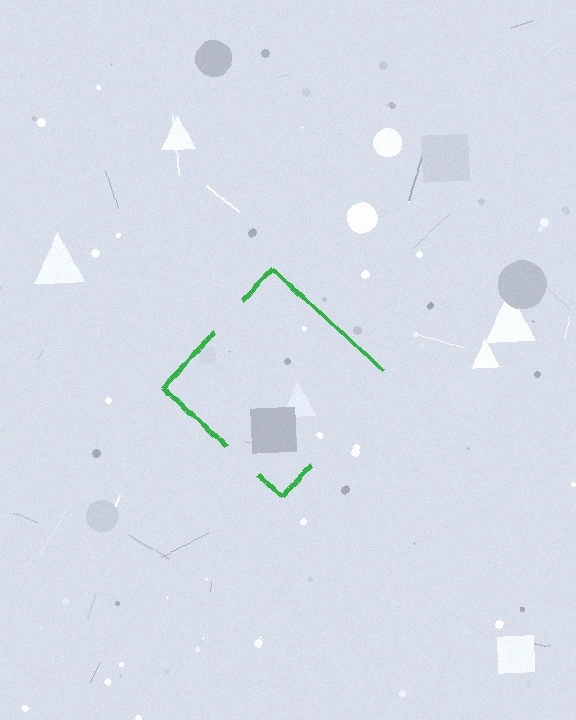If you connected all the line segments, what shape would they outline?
They would outline a diamond.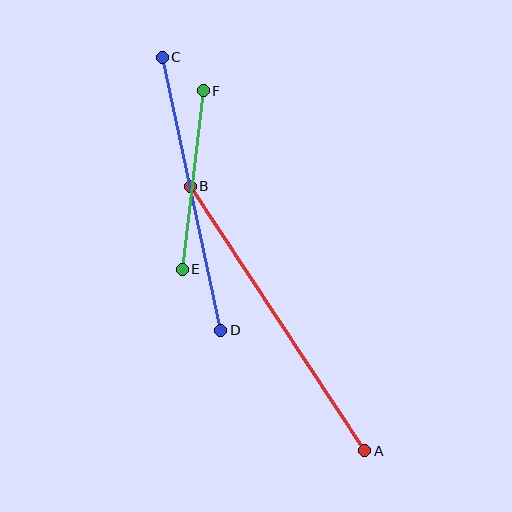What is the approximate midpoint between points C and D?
The midpoint is at approximately (191, 194) pixels.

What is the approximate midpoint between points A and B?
The midpoint is at approximately (277, 319) pixels.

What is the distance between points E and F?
The distance is approximately 179 pixels.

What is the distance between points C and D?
The distance is approximately 279 pixels.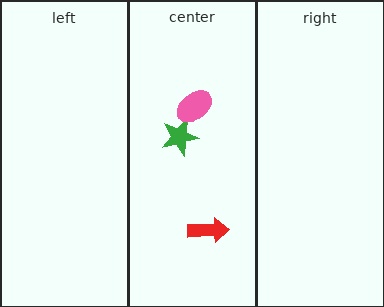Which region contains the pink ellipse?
The center region.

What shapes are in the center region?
The green star, the pink ellipse, the red arrow.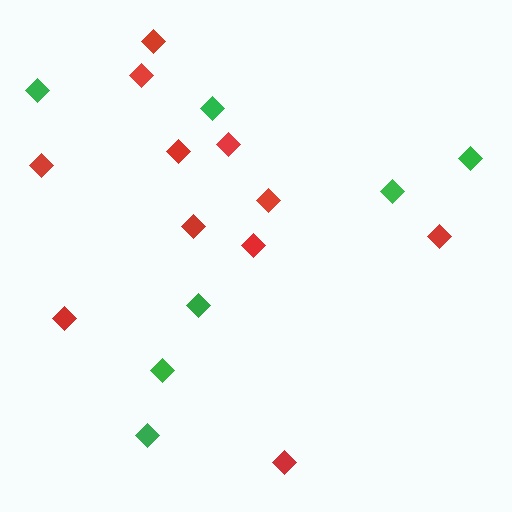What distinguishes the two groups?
There are 2 groups: one group of red diamonds (11) and one group of green diamonds (7).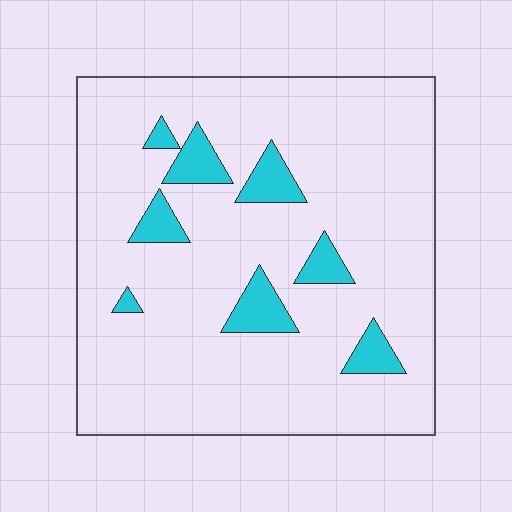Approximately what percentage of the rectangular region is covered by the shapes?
Approximately 10%.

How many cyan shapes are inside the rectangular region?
8.